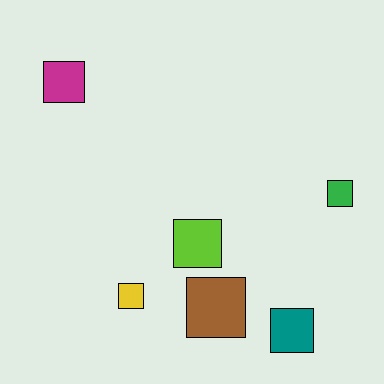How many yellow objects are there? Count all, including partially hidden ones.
There is 1 yellow object.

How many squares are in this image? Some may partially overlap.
There are 6 squares.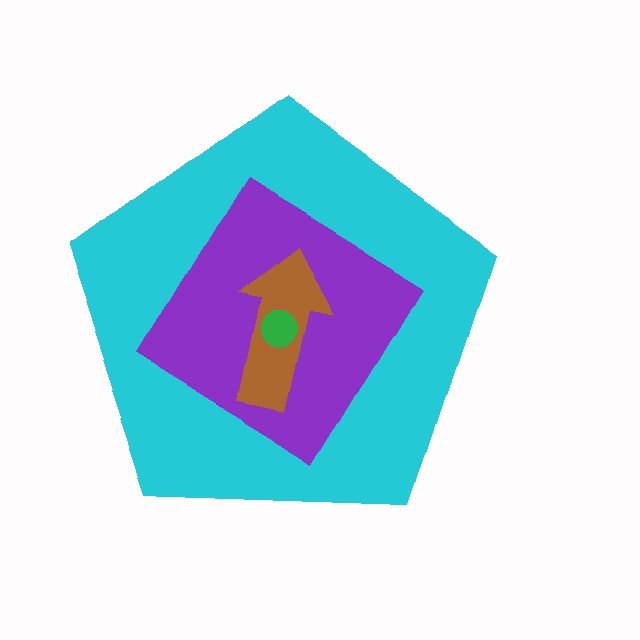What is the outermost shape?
The cyan pentagon.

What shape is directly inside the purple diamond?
The brown arrow.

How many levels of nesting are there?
4.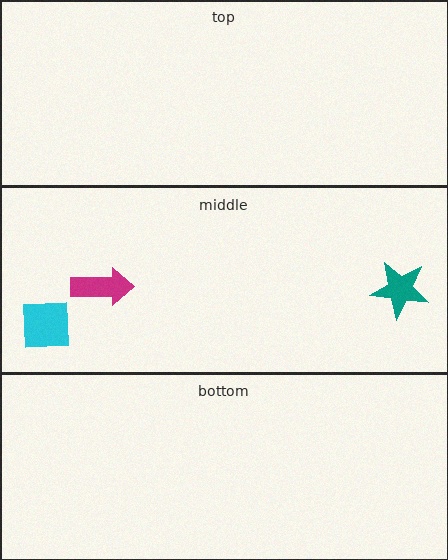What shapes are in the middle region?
The teal star, the cyan square, the magenta arrow.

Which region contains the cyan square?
The middle region.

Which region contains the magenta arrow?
The middle region.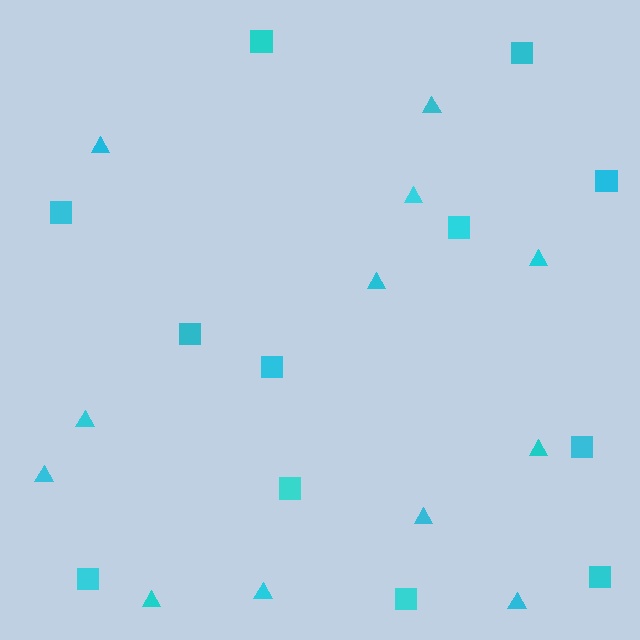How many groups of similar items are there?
There are 2 groups: one group of squares (12) and one group of triangles (12).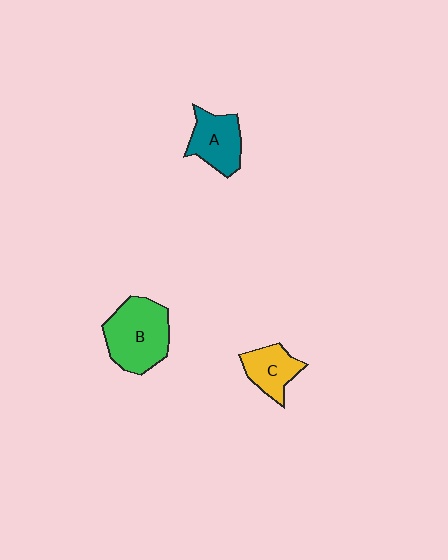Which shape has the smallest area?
Shape C (yellow).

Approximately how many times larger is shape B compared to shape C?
Approximately 1.8 times.